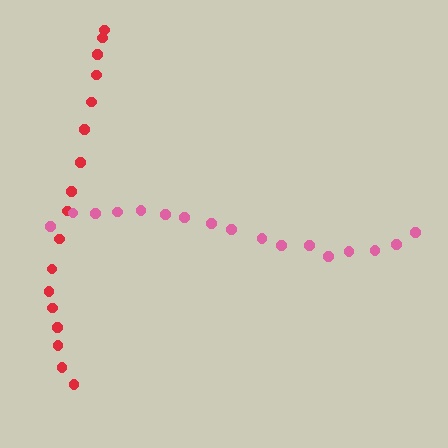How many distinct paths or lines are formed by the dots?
There are 2 distinct paths.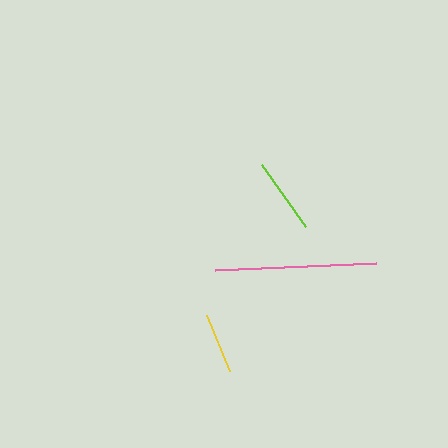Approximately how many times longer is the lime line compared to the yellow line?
The lime line is approximately 1.3 times the length of the yellow line.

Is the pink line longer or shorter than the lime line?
The pink line is longer than the lime line.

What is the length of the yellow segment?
The yellow segment is approximately 61 pixels long.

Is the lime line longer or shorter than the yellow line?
The lime line is longer than the yellow line.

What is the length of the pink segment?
The pink segment is approximately 162 pixels long.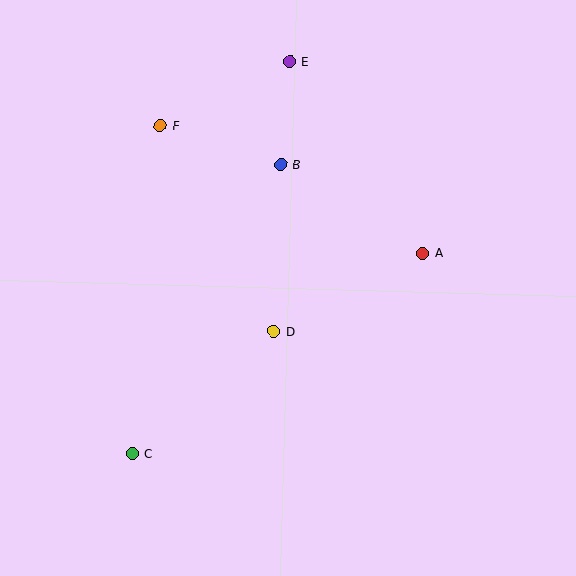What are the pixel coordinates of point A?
Point A is at (423, 253).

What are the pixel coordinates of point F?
Point F is at (160, 126).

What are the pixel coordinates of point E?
Point E is at (290, 62).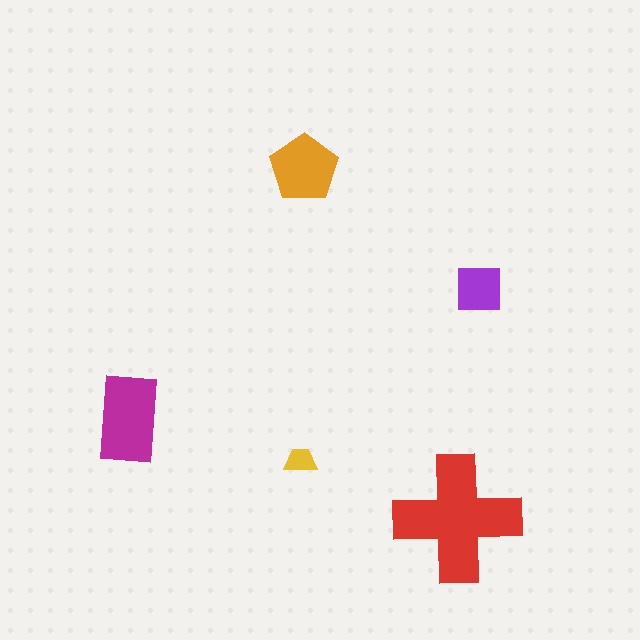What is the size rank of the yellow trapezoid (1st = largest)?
5th.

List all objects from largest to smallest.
The red cross, the magenta rectangle, the orange pentagon, the purple square, the yellow trapezoid.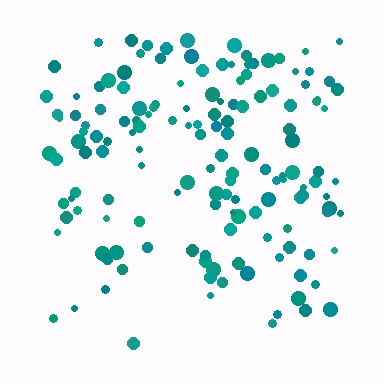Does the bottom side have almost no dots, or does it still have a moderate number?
Still a moderate number, just noticeably fewer than the top.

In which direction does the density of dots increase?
From bottom to top, with the top side densest.